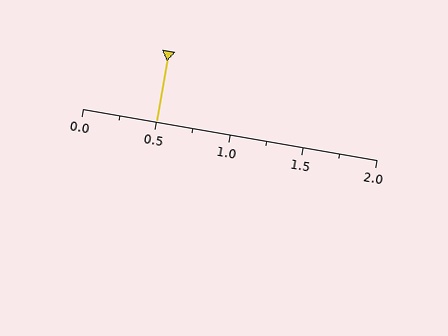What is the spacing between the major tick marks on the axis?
The major ticks are spaced 0.5 apart.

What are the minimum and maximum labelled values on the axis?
The axis runs from 0.0 to 2.0.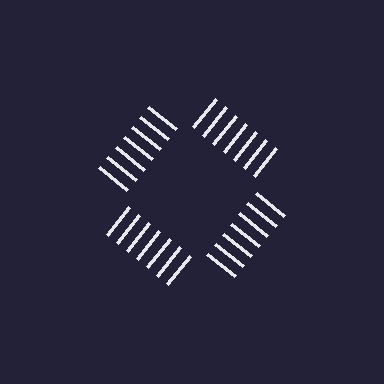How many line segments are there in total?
28 — 7 along each of the 4 edges.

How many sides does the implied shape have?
4 sides — the line-ends trace a square.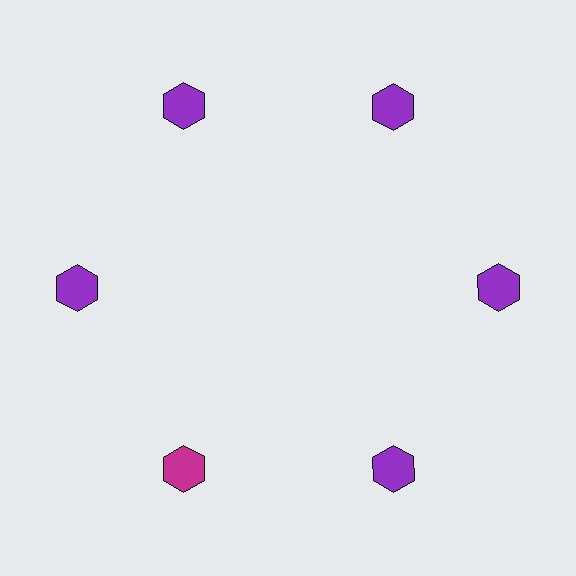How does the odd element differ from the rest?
It has a different color: magenta instead of purple.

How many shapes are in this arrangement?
There are 6 shapes arranged in a ring pattern.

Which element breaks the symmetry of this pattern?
The magenta hexagon at roughly the 7 o'clock position breaks the symmetry. All other shapes are purple hexagons.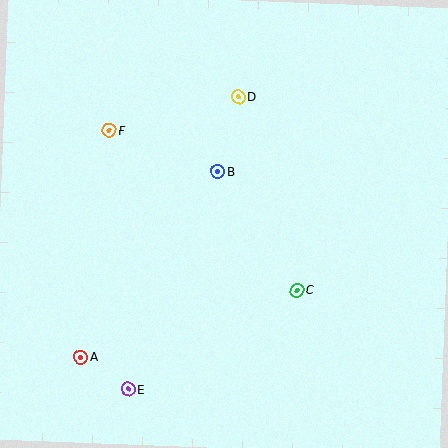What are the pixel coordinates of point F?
Point F is at (109, 130).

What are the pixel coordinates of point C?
Point C is at (297, 290).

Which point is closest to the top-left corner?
Point F is closest to the top-left corner.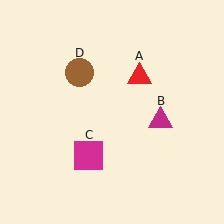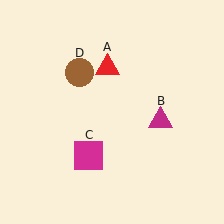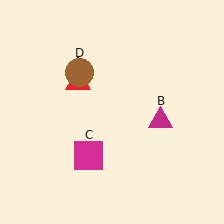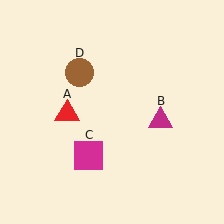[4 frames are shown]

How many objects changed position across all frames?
1 object changed position: red triangle (object A).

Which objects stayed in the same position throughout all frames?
Magenta triangle (object B) and magenta square (object C) and brown circle (object D) remained stationary.